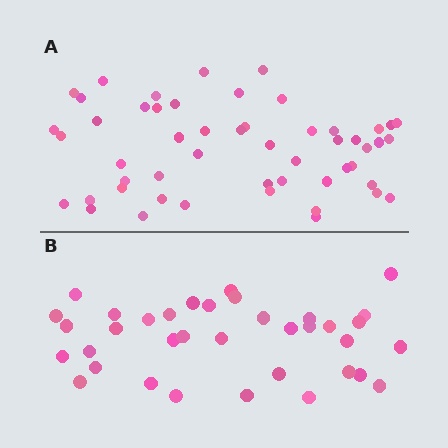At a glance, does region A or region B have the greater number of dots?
Region A (the top region) has more dots.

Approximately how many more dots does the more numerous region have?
Region A has approximately 15 more dots than region B.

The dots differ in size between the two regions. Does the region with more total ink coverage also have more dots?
No. Region B has more total ink coverage because its dots are larger, but region A actually contains more individual dots. Total area can be misleading — the number of items is what matters here.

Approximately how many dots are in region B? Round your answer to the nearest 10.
About 40 dots. (The exact count is 36, which rounds to 40.)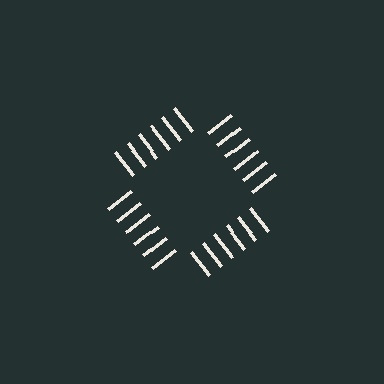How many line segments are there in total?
24 — 6 along each of the 4 edges.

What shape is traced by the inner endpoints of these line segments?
An illusory square — the line segments terminate on its edges but no continuous stroke is drawn.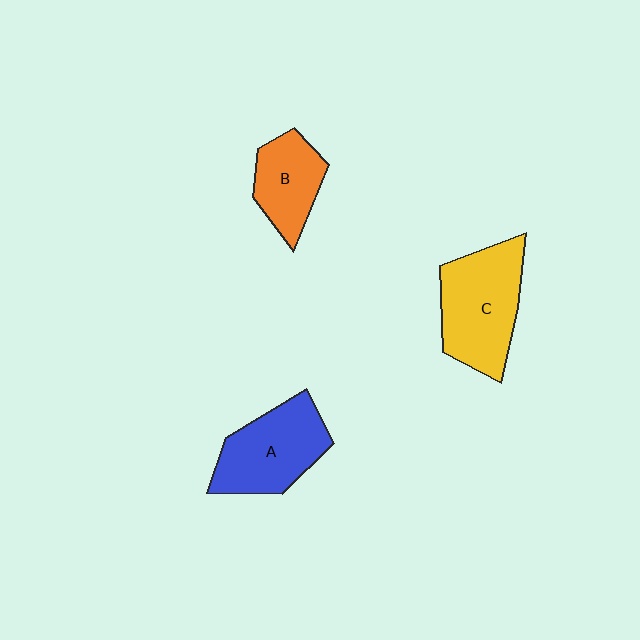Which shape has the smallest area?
Shape B (orange).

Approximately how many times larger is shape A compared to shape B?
Approximately 1.4 times.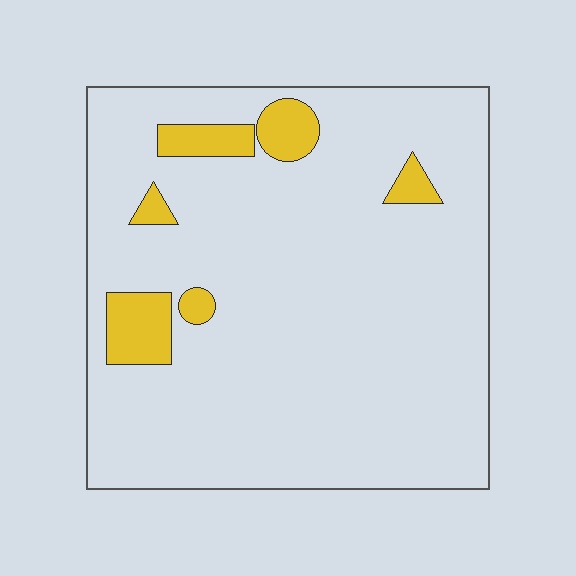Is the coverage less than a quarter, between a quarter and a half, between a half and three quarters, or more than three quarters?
Less than a quarter.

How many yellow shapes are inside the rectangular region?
6.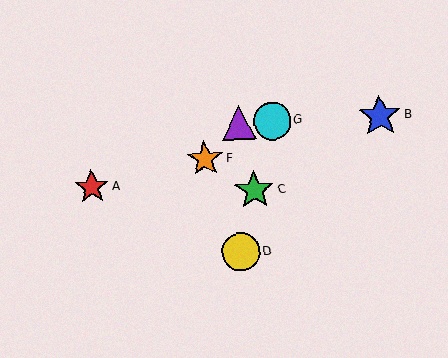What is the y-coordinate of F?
Object F is at y≈159.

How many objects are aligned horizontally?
3 objects (B, E, G) are aligned horizontally.